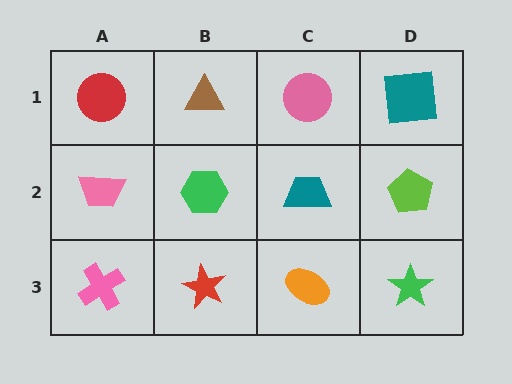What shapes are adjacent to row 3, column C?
A teal trapezoid (row 2, column C), a red star (row 3, column B), a green star (row 3, column D).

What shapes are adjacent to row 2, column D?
A teal square (row 1, column D), a green star (row 3, column D), a teal trapezoid (row 2, column C).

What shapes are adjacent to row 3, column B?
A green hexagon (row 2, column B), a pink cross (row 3, column A), an orange ellipse (row 3, column C).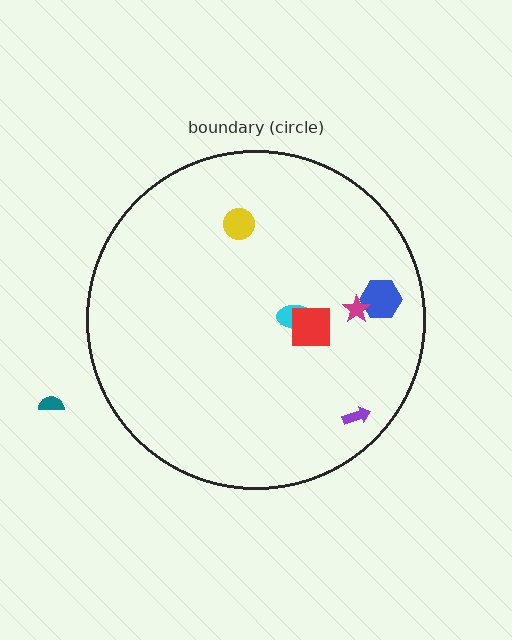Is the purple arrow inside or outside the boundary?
Inside.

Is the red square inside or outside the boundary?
Inside.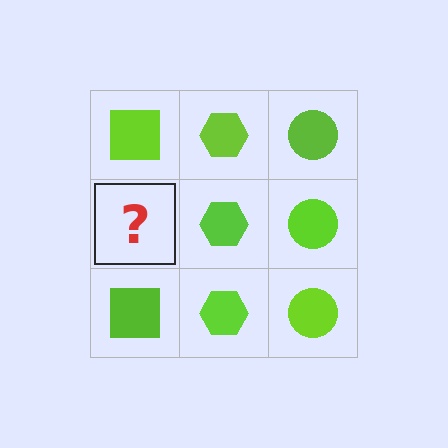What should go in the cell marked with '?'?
The missing cell should contain a lime square.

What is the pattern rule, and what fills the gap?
The rule is that each column has a consistent shape. The gap should be filled with a lime square.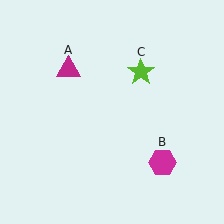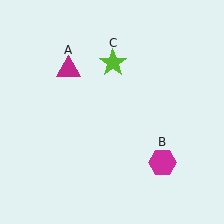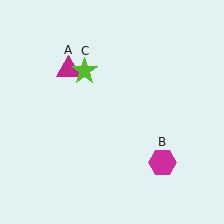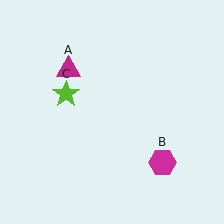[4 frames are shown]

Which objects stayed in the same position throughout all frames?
Magenta triangle (object A) and magenta hexagon (object B) remained stationary.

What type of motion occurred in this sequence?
The lime star (object C) rotated counterclockwise around the center of the scene.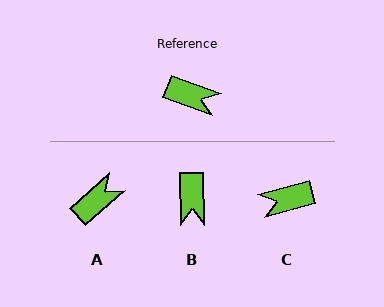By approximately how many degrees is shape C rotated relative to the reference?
Approximately 144 degrees clockwise.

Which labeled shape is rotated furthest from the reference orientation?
C, about 144 degrees away.